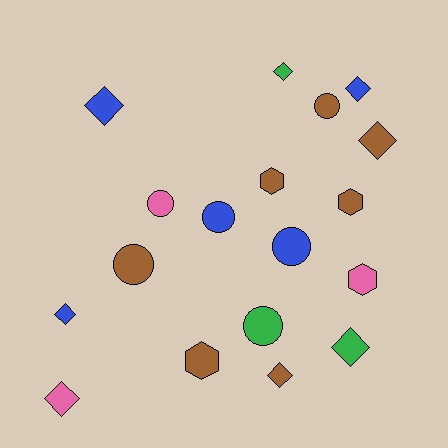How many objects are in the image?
There are 18 objects.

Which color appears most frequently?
Brown, with 7 objects.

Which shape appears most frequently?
Diamond, with 8 objects.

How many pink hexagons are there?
There is 1 pink hexagon.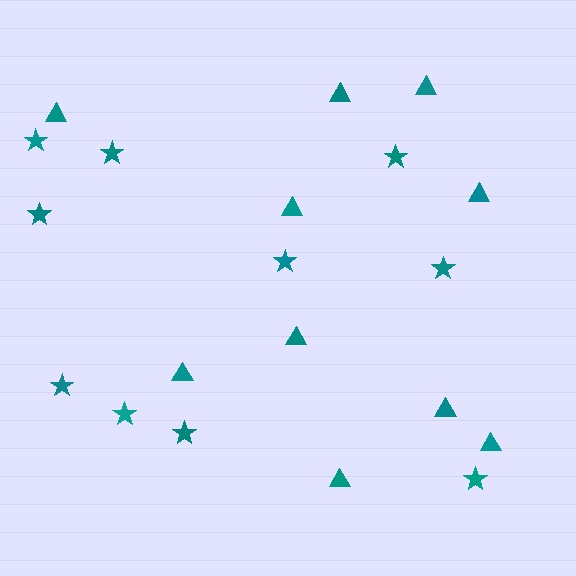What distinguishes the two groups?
There are 2 groups: one group of triangles (10) and one group of stars (10).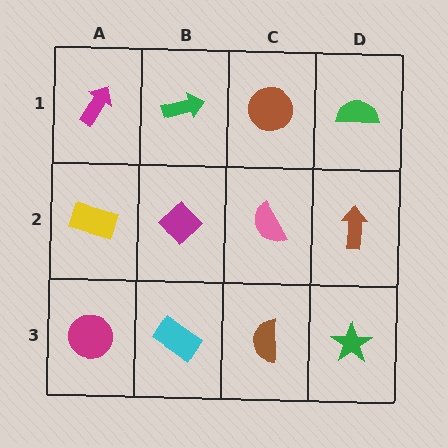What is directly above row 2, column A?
A magenta arrow.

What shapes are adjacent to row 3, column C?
A pink semicircle (row 2, column C), a cyan rectangle (row 3, column B), a green star (row 3, column D).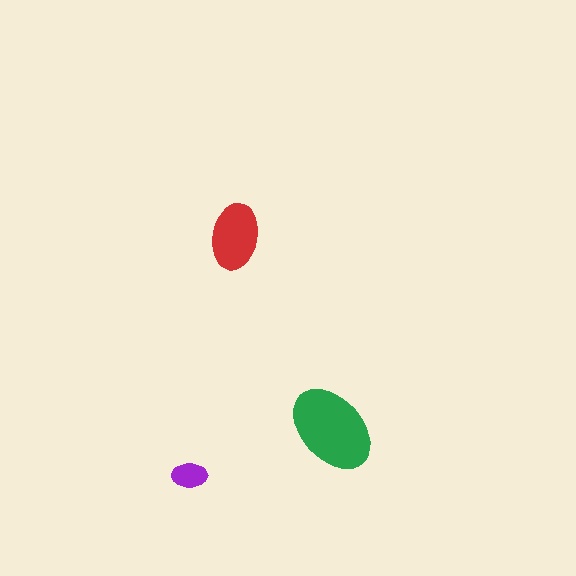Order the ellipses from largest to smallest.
the green one, the red one, the purple one.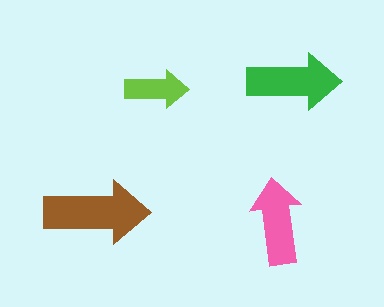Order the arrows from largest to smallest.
the brown one, the green one, the pink one, the lime one.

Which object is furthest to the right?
The green arrow is rightmost.